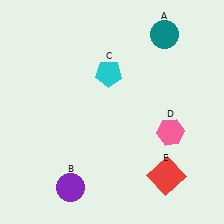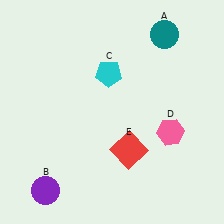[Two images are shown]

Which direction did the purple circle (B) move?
The purple circle (B) moved left.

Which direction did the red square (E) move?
The red square (E) moved left.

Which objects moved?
The objects that moved are: the purple circle (B), the red square (E).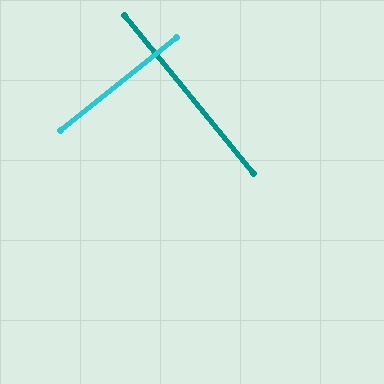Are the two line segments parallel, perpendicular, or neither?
Perpendicular — they meet at approximately 89°.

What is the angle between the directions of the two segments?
Approximately 89 degrees.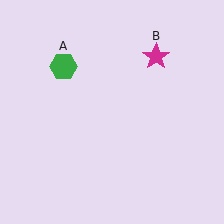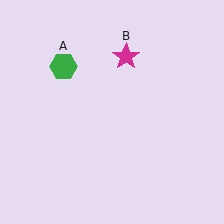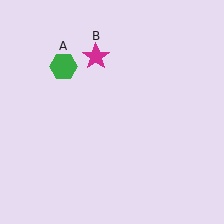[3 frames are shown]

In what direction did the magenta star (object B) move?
The magenta star (object B) moved left.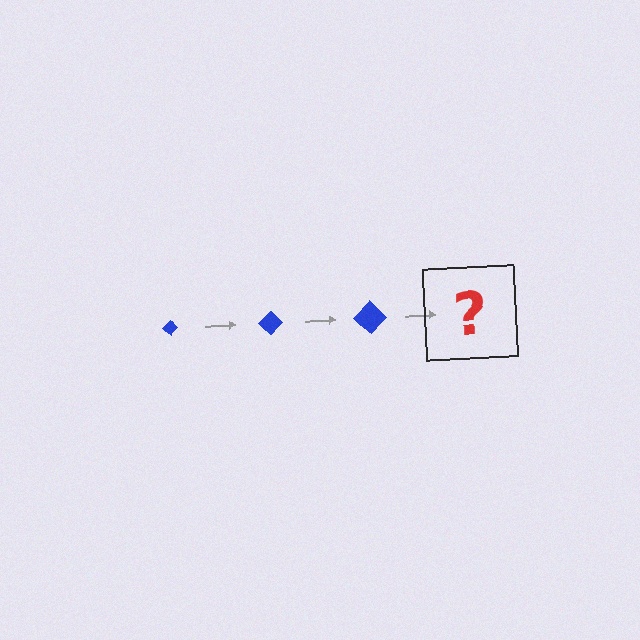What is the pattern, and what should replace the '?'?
The pattern is that the diamond gets progressively larger each step. The '?' should be a blue diamond, larger than the previous one.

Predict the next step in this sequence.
The next step is a blue diamond, larger than the previous one.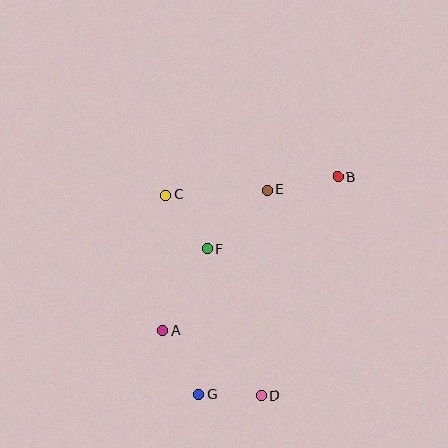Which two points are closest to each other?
Points D and G are closest to each other.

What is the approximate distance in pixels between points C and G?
The distance between C and G is approximately 202 pixels.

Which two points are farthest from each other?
Points B and G are farthest from each other.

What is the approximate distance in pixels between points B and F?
The distance between B and F is approximately 149 pixels.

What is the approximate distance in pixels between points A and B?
The distance between A and B is approximately 233 pixels.